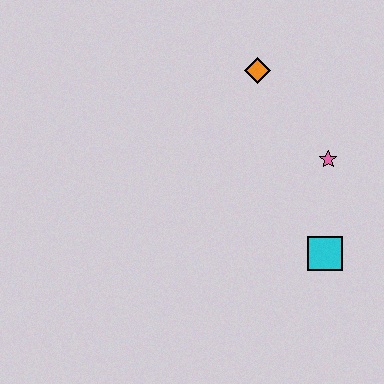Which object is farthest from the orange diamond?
The cyan square is farthest from the orange diamond.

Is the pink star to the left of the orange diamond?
No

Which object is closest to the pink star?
The cyan square is closest to the pink star.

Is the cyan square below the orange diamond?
Yes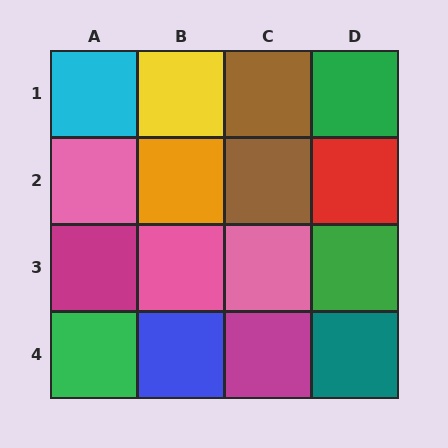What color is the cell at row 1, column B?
Yellow.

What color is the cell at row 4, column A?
Green.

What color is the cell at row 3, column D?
Green.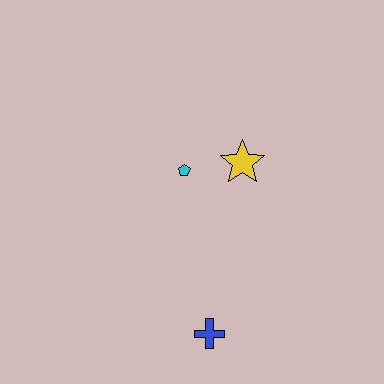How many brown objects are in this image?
There are no brown objects.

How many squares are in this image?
There are no squares.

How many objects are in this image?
There are 3 objects.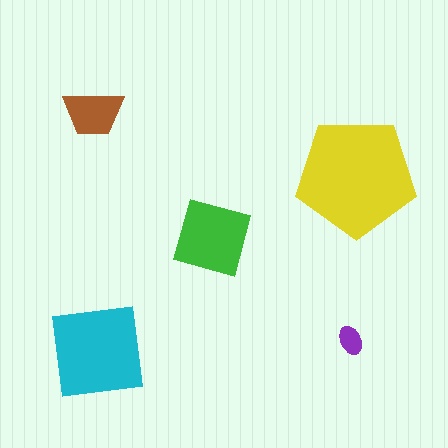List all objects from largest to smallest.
The yellow pentagon, the cyan square, the green diamond, the brown trapezoid, the purple ellipse.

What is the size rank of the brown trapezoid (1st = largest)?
4th.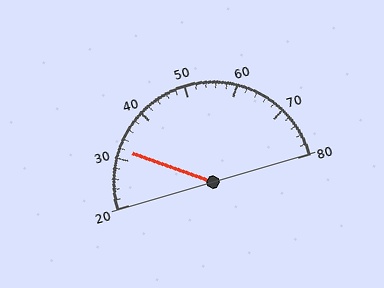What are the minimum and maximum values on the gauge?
The gauge ranges from 20 to 80.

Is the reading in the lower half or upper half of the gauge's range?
The reading is in the lower half of the range (20 to 80).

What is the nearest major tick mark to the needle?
The nearest major tick mark is 30.